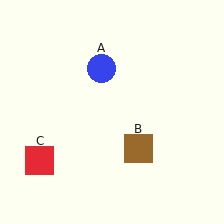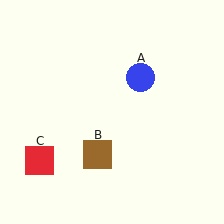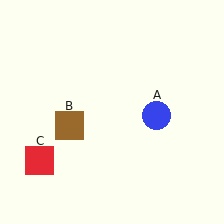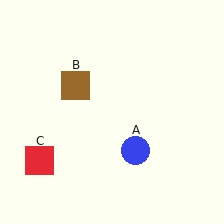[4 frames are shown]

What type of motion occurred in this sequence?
The blue circle (object A), brown square (object B) rotated clockwise around the center of the scene.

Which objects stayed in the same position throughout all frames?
Red square (object C) remained stationary.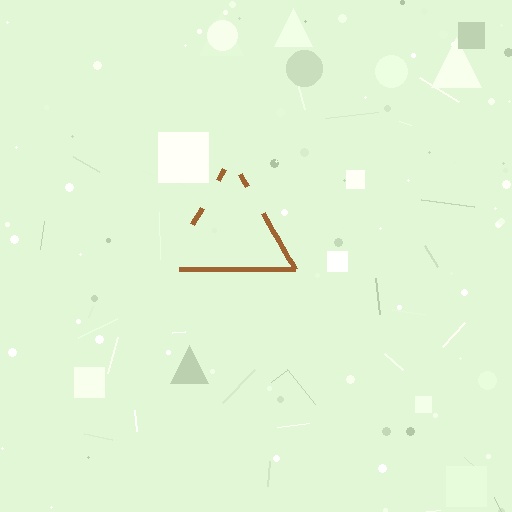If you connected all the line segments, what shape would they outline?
They would outline a triangle.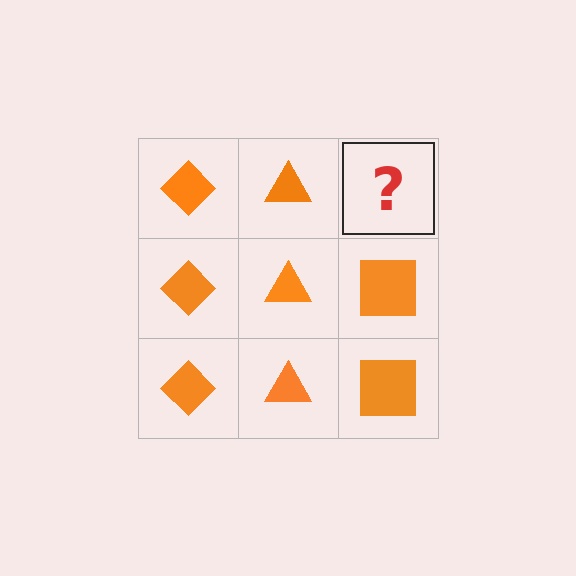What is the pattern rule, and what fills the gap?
The rule is that each column has a consistent shape. The gap should be filled with an orange square.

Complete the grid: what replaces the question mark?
The question mark should be replaced with an orange square.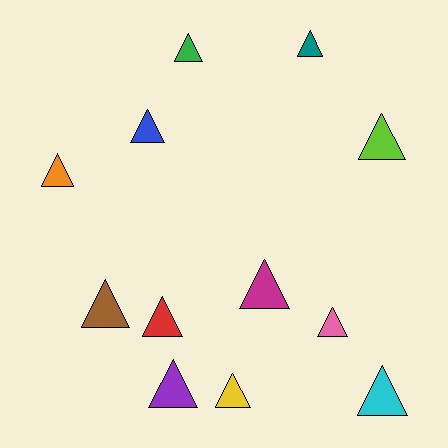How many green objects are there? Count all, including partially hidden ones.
There is 1 green object.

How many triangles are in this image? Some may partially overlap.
There are 12 triangles.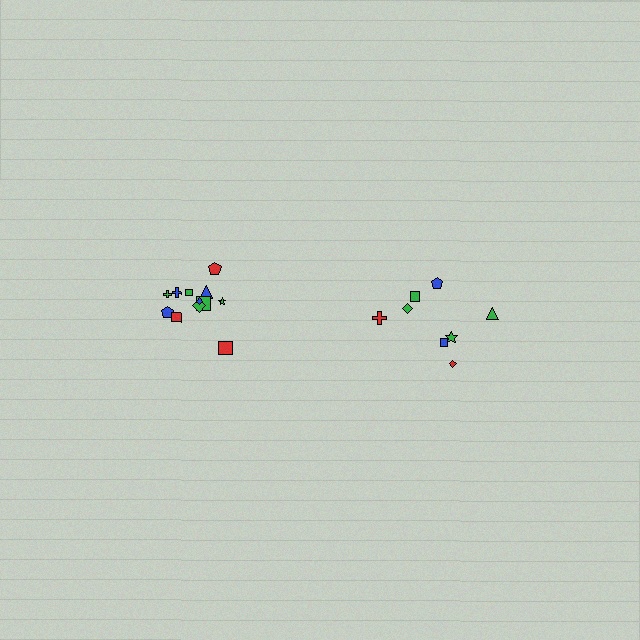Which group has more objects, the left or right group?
The left group.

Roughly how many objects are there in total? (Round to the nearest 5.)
Roughly 20 objects in total.